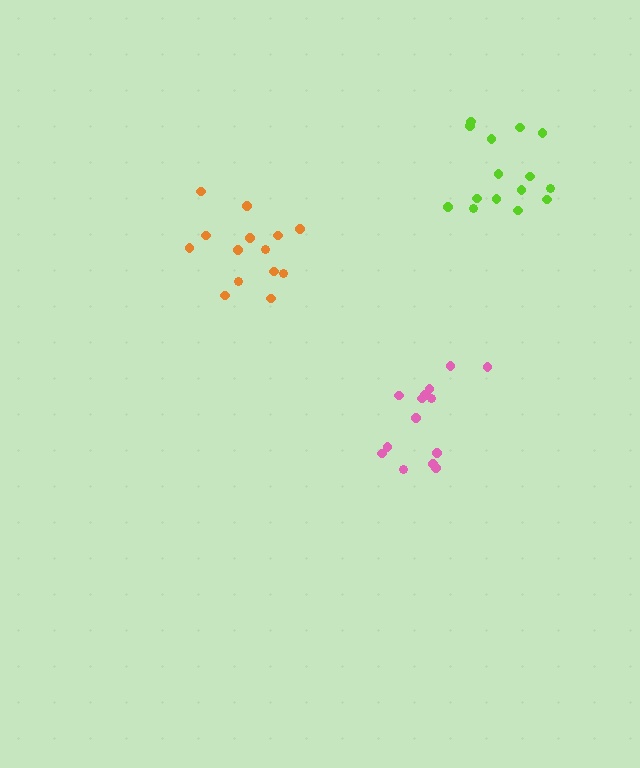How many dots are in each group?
Group 1: 15 dots, Group 2: 14 dots, Group 3: 14 dots (43 total).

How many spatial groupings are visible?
There are 3 spatial groupings.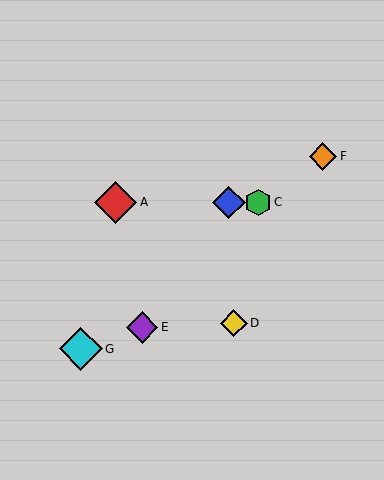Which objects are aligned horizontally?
Objects A, B, C are aligned horizontally.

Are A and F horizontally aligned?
No, A is at y≈202 and F is at y≈156.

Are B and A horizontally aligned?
Yes, both are at y≈202.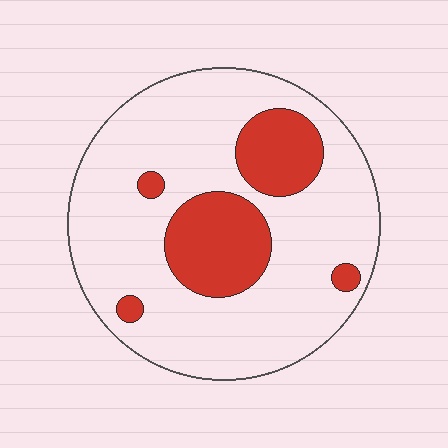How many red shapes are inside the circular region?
5.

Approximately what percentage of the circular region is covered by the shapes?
Approximately 20%.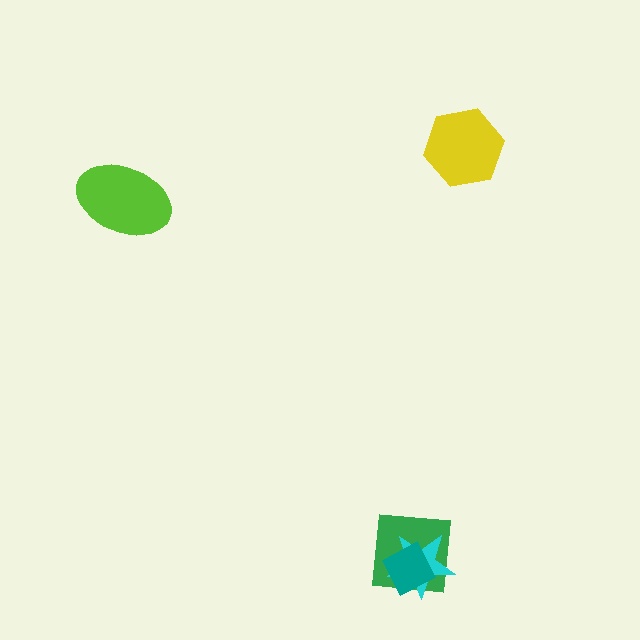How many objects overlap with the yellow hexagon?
0 objects overlap with the yellow hexagon.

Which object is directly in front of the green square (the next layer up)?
The cyan star is directly in front of the green square.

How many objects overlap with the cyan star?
2 objects overlap with the cyan star.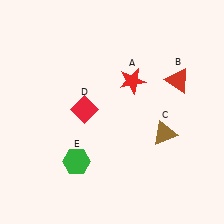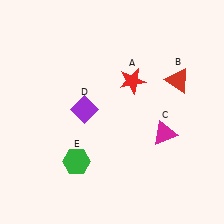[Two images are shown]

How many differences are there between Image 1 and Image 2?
There are 2 differences between the two images.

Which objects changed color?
C changed from brown to magenta. D changed from red to purple.